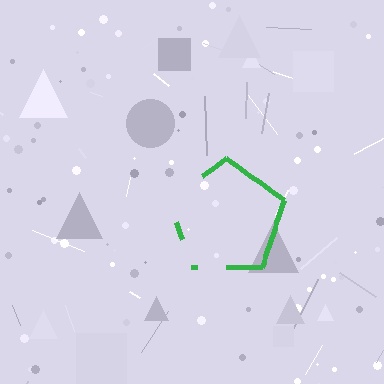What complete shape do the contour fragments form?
The contour fragments form a pentagon.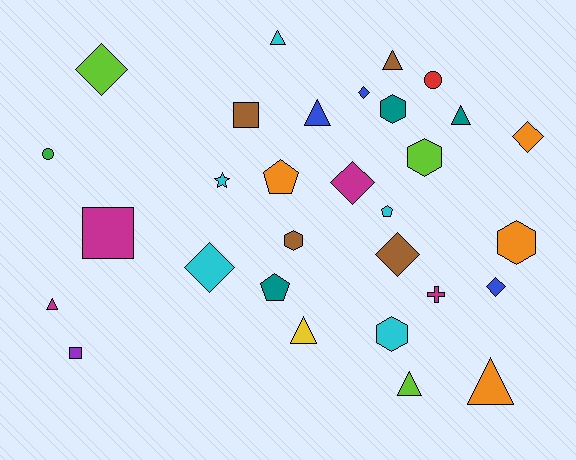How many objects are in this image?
There are 30 objects.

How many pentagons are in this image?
There are 3 pentagons.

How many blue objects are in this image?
There are 3 blue objects.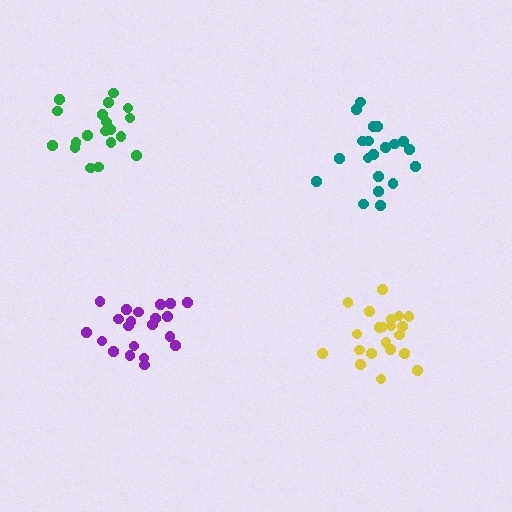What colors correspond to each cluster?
The clusters are colored: purple, yellow, teal, green.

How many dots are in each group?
Group 1: 21 dots, Group 2: 21 dots, Group 3: 20 dots, Group 4: 19 dots (81 total).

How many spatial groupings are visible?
There are 4 spatial groupings.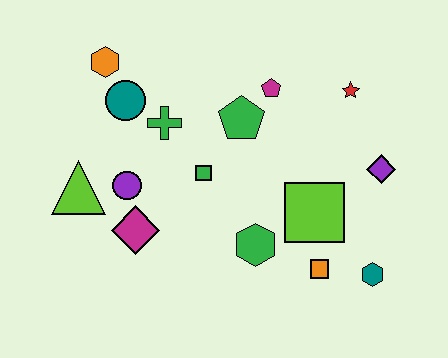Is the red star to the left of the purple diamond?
Yes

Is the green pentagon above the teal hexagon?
Yes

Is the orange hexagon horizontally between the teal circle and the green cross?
No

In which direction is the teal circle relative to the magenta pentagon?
The teal circle is to the left of the magenta pentagon.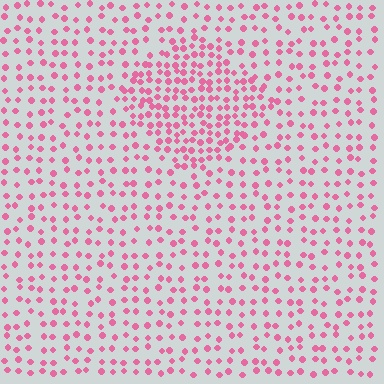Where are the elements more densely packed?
The elements are more densely packed inside the diamond boundary.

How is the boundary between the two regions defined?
The boundary is defined by a change in element density (approximately 1.9x ratio). All elements are the same color, size, and shape.